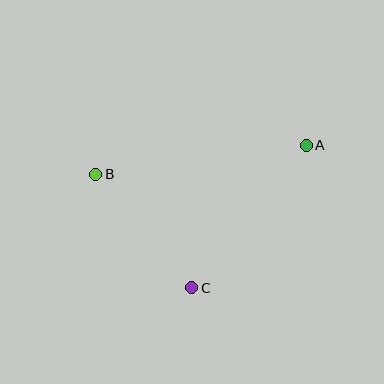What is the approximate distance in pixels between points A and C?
The distance between A and C is approximately 183 pixels.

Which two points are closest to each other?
Points B and C are closest to each other.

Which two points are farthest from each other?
Points A and B are farthest from each other.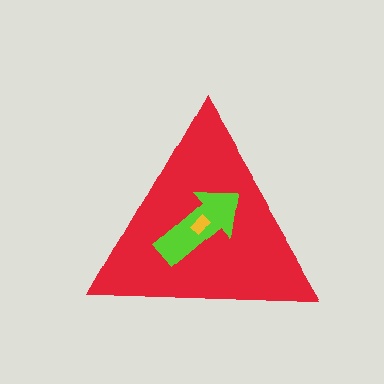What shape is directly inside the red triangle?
The lime arrow.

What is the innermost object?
The yellow rectangle.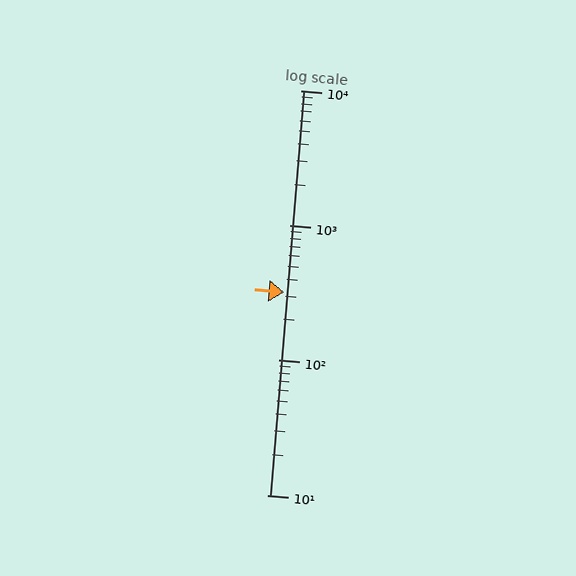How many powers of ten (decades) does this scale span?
The scale spans 3 decades, from 10 to 10000.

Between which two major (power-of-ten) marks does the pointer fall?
The pointer is between 100 and 1000.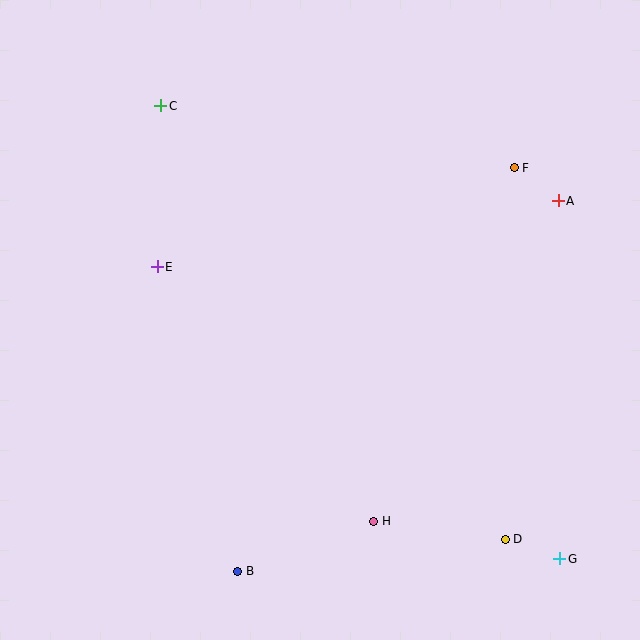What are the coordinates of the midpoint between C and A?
The midpoint between C and A is at (360, 153).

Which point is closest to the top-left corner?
Point C is closest to the top-left corner.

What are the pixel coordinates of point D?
Point D is at (505, 539).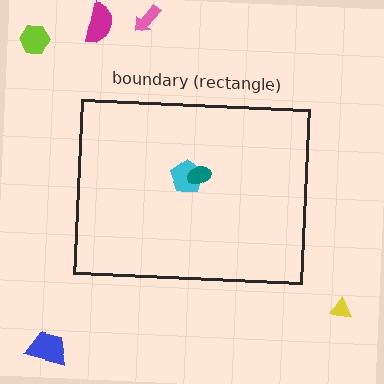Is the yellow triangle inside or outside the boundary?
Outside.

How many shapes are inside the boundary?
2 inside, 5 outside.